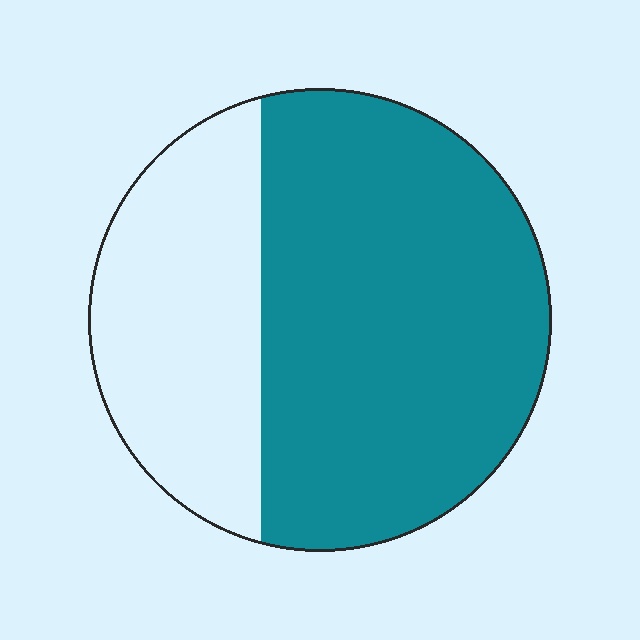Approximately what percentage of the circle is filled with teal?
Approximately 65%.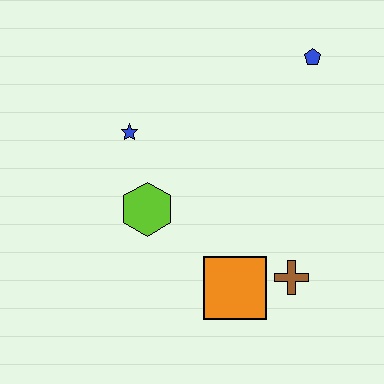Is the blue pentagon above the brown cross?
Yes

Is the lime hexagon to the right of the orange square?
No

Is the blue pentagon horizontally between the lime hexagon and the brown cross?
No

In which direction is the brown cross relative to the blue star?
The brown cross is to the right of the blue star.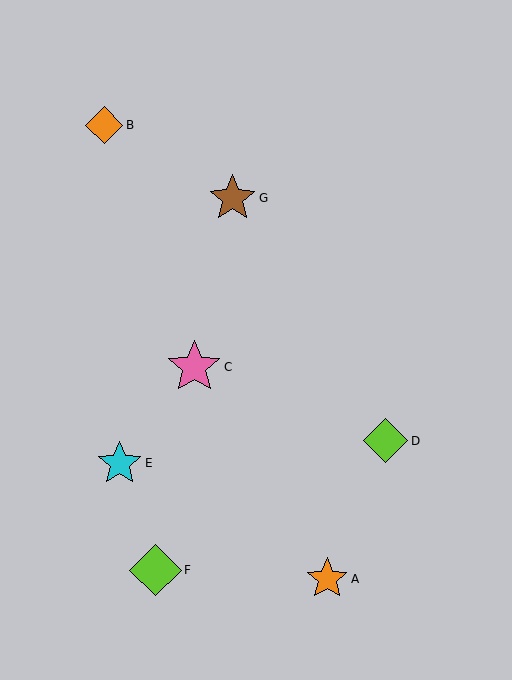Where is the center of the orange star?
The center of the orange star is at (327, 579).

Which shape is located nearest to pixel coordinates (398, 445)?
The lime diamond (labeled D) at (386, 441) is nearest to that location.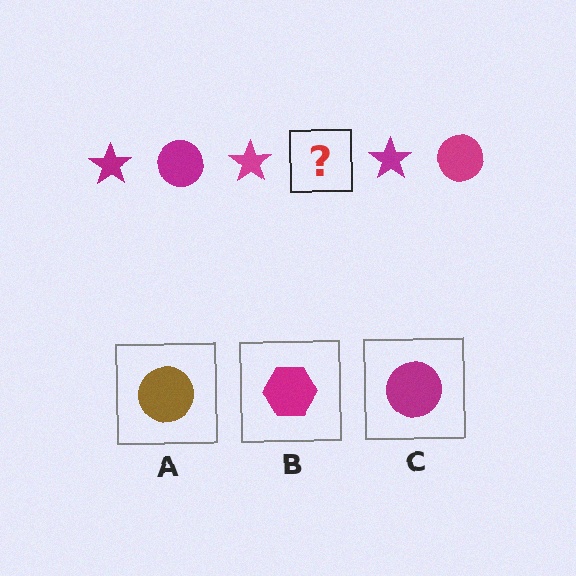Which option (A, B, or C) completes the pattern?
C.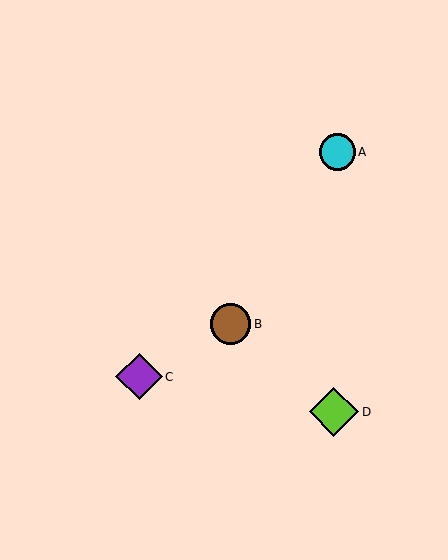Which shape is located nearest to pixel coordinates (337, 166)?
The cyan circle (labeled A) at (337, 152) is nearest to that location.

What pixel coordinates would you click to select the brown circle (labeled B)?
Click at (230, 324) to select the brown circle B.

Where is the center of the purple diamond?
The center of the purple diamond is at (139, 377).